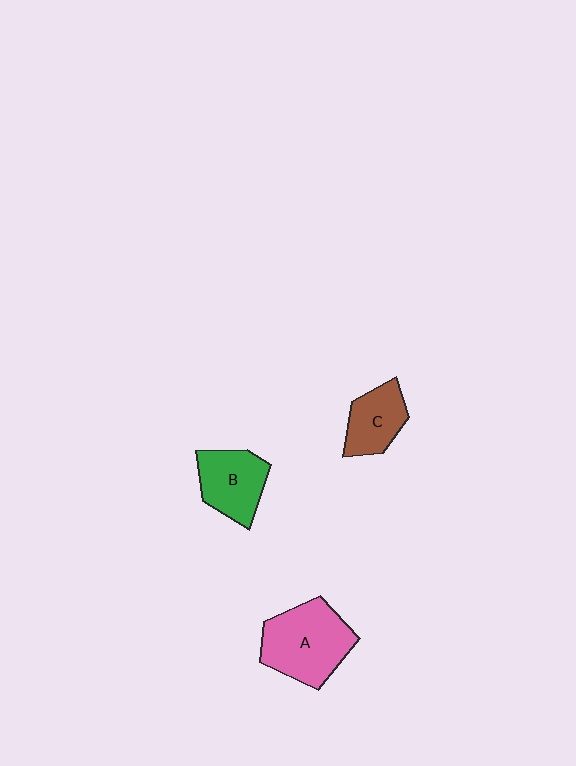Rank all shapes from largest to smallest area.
From largest to smallest: A (pink), B (green), C (brown).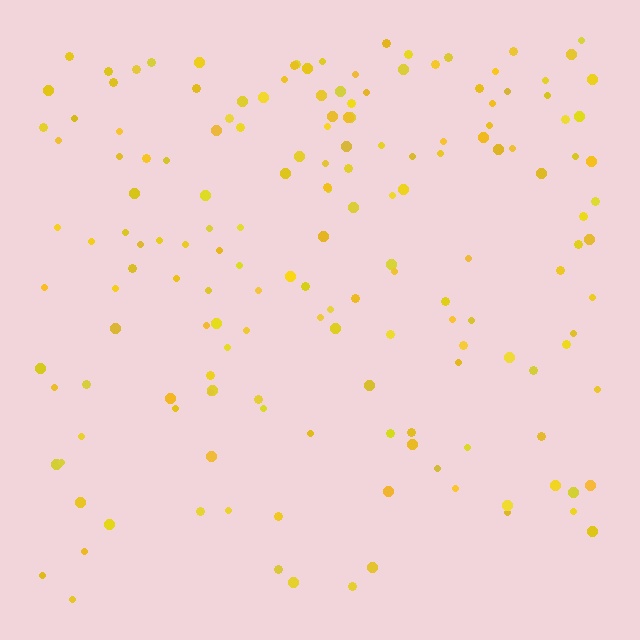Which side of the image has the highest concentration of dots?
The top.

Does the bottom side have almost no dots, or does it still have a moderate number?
Still a moderate number, just noticeably fewer than the top.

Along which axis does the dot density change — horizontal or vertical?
Vertical.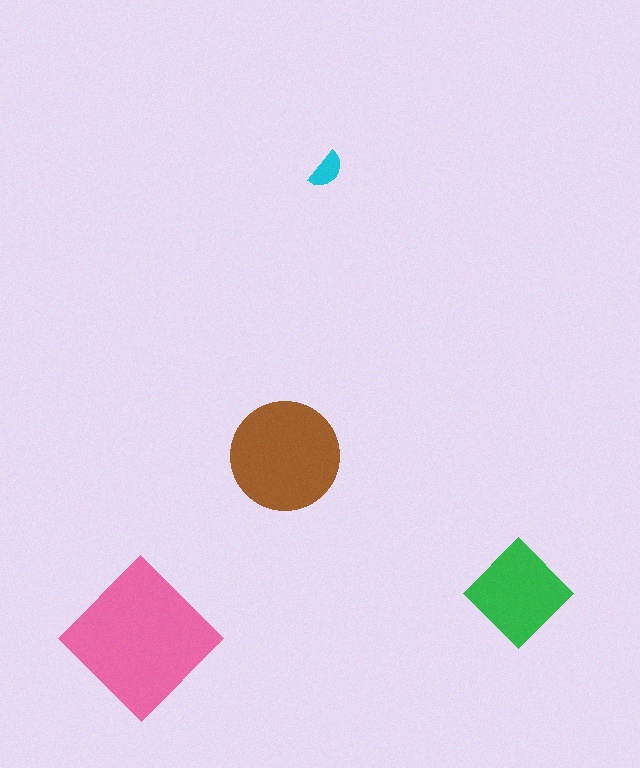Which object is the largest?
The pink diamond.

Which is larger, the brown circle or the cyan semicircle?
The brown circle.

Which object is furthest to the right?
The green diamond is rightmost.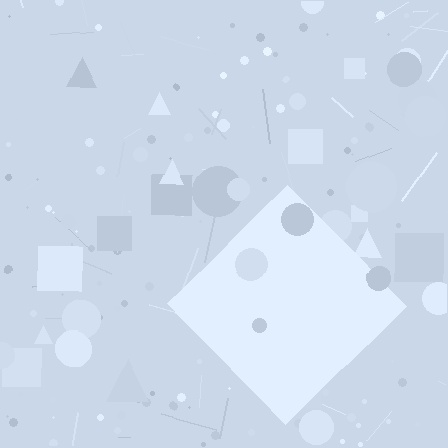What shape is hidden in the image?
A diamond is hidden in the image.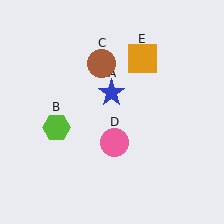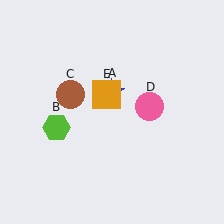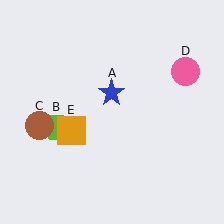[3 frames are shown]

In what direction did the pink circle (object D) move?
The pink circle (object D) moved up and to the right.